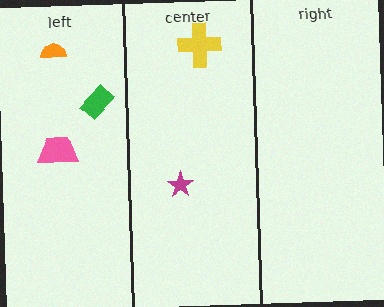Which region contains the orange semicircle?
The left region.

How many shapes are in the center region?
2.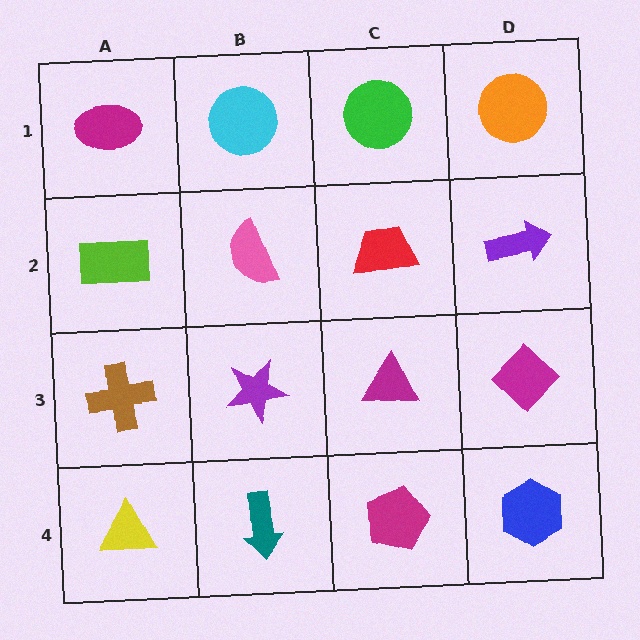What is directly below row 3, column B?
A teal arrow.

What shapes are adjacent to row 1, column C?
A red trapezoid (row 2, column C), a cyan circle (row 1, column B), an orange circle (row 1, column D).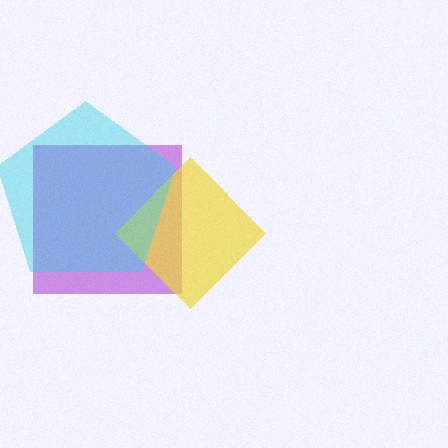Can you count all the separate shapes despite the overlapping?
Yes, there are 3 separate shapes.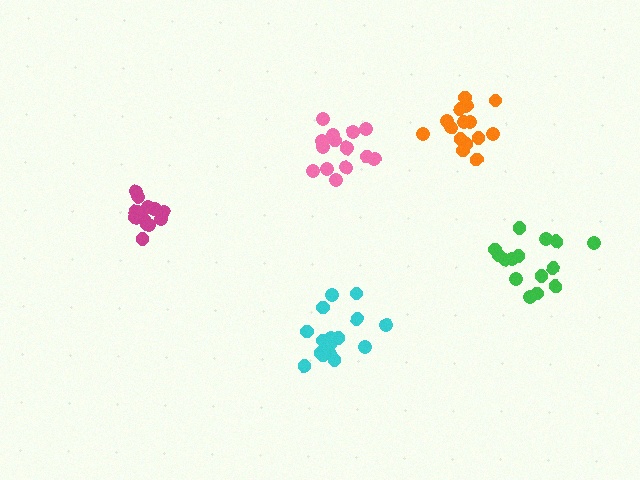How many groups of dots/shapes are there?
There are 5 groups.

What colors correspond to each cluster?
The clusters are colored: magenta, orange, green, cyan, pink.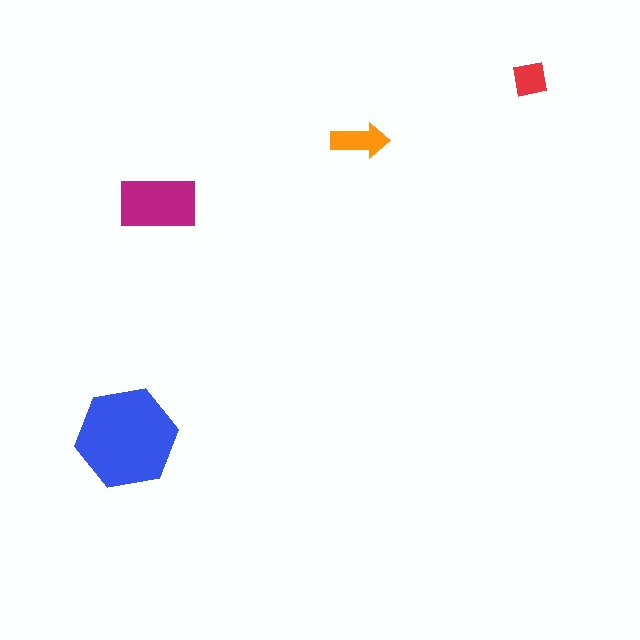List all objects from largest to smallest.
The blue hexagon, the magenta rectangle, the orange arrow, the red square.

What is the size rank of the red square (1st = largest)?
4th.